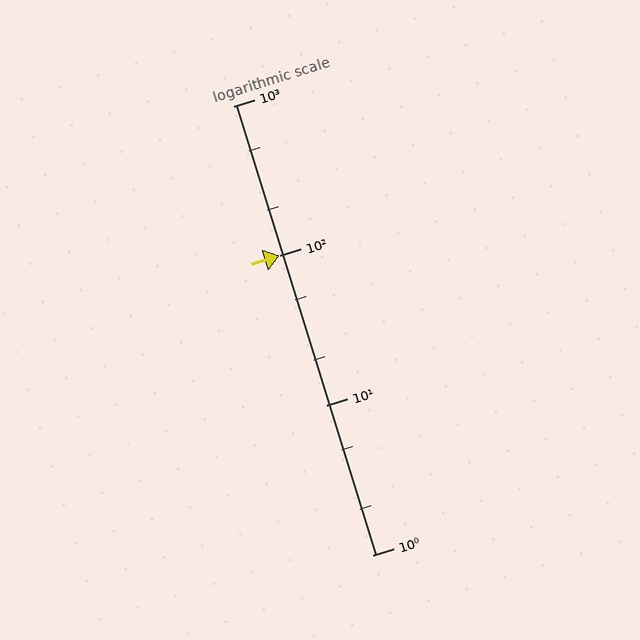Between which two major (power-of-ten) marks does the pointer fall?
The pointer is between 100 and 1000.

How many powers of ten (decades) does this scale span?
The scale spans 3 decades, from 1 to 1000.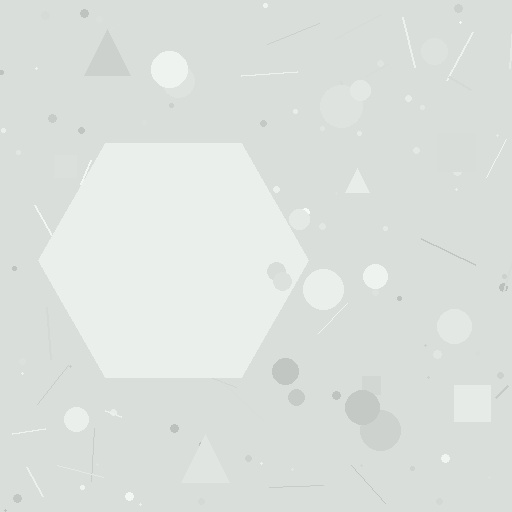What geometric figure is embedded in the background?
A hexagon is embedded in the background.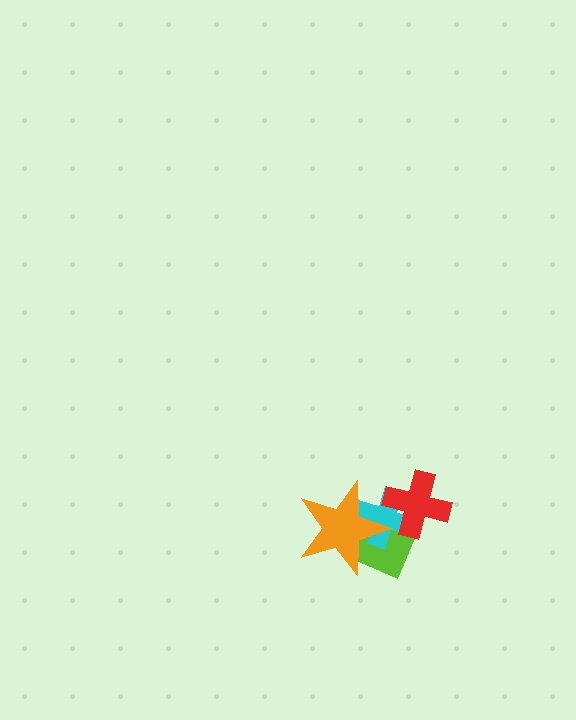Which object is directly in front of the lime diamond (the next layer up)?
The cyan cross is directly in front of the lime diamond.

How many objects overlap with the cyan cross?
3 objects overlap with the cyan cross.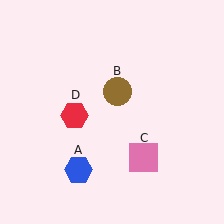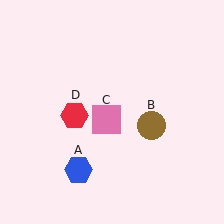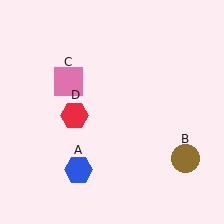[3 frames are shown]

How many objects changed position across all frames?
2 objects changed position: brown circle (object B), pink square (object C).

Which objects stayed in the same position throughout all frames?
Blue hexagon (object A) and red hexagon (object D) remained stationary.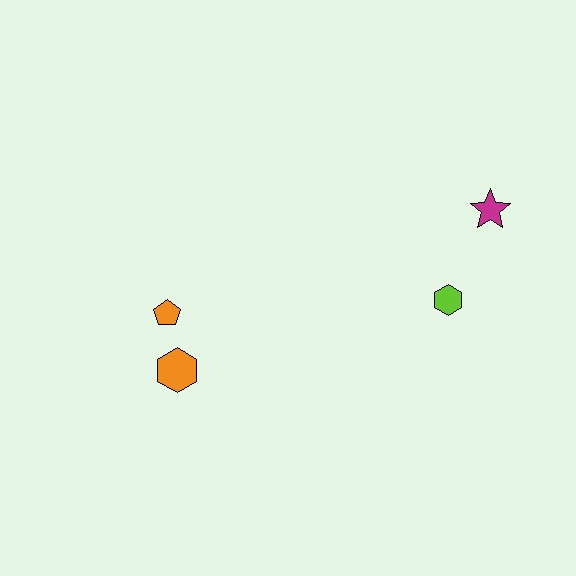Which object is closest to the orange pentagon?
The orange hexagon is closest to the orange pentagon.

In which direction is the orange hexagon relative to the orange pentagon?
The orange hexagon is below the orange pentagon.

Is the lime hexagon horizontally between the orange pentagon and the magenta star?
Yes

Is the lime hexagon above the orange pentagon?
Yes